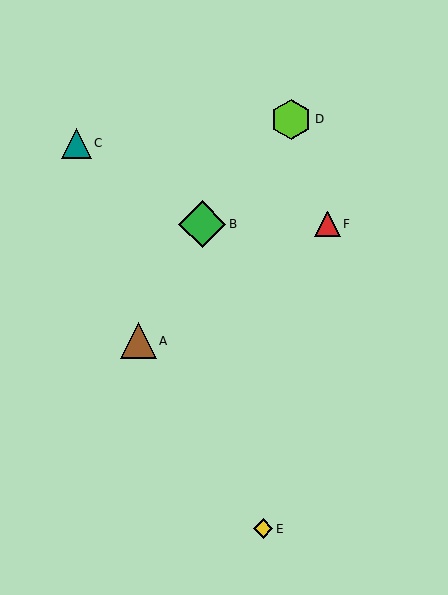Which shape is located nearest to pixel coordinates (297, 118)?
The lime hexagon (labeled D) at (291, 119) is nearest to that location.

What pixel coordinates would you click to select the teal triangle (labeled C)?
Click at (76, 143) to select the teal triangle C.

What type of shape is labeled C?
Shape C is a teal triangle.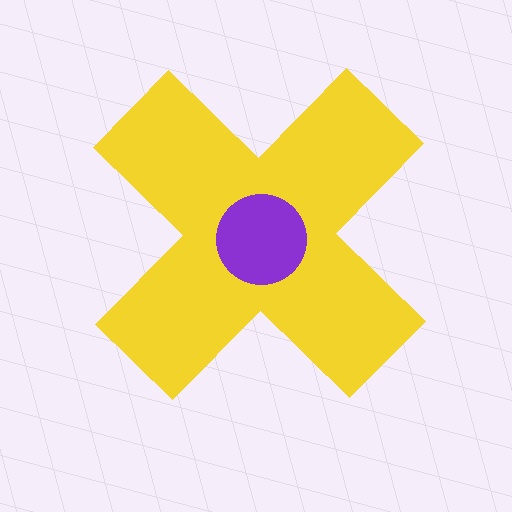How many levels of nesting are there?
2.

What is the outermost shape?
The yellow cross.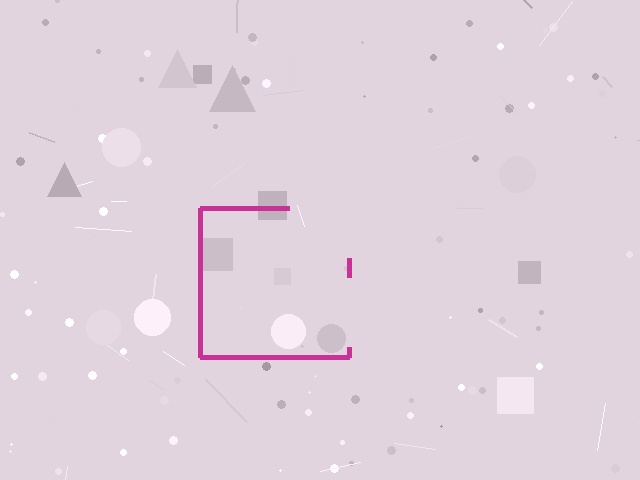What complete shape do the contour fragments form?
The contour fragments form a square.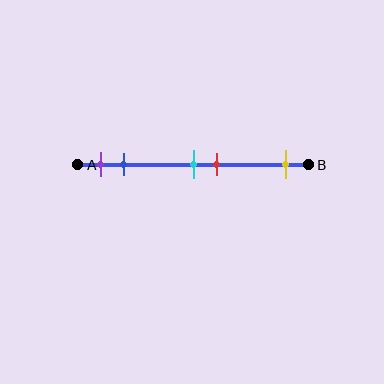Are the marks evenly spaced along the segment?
No, the marks are not evenly spaced.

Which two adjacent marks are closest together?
The cyan and red marks are the closest adjacent pair.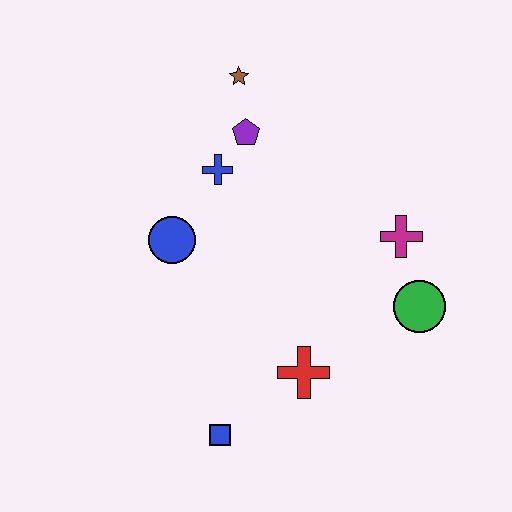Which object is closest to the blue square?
The red cross is closest to the blue square.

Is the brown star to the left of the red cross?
Yes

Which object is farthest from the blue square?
The brown star is farthest from the blue square.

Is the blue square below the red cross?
Yes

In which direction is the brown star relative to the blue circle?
The brown star is above the blue circle.